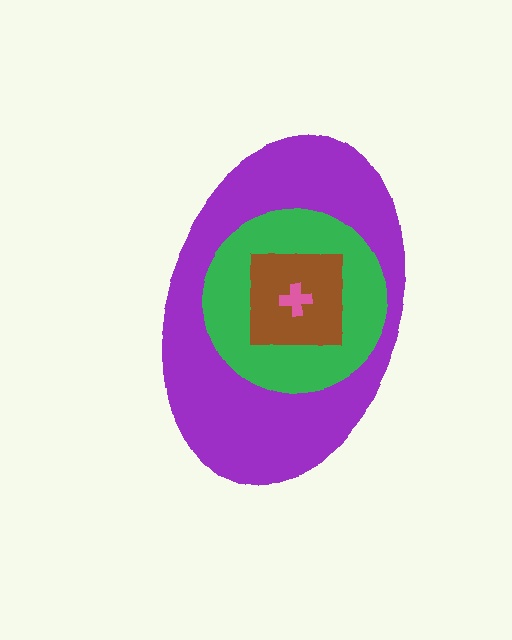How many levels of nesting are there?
4.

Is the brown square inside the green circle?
Yes.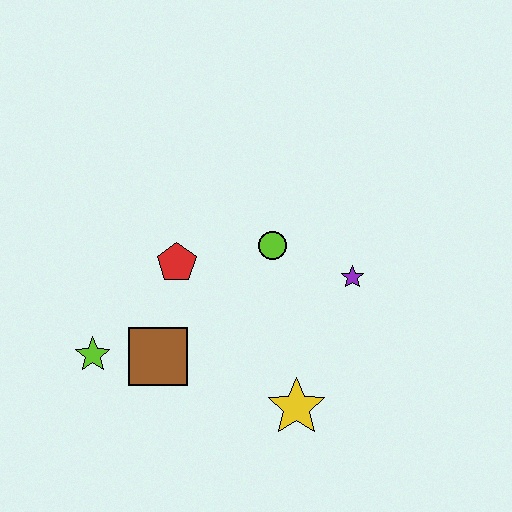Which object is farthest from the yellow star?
The lime star is farthest from the yellow star.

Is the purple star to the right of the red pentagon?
Yes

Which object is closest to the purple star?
The lime circle is closest to the purple star.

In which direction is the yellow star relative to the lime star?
The yellow star is to the right of the lime star.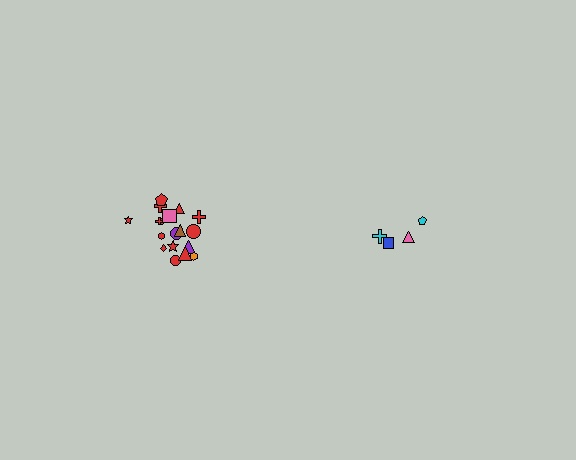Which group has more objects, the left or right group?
The left group.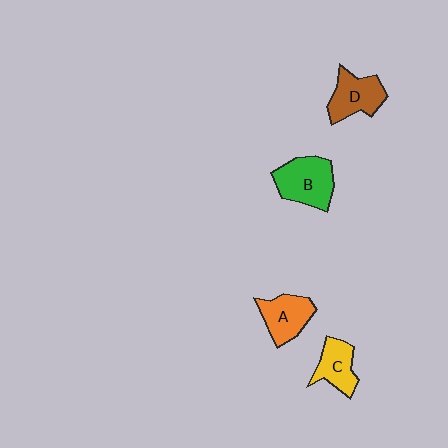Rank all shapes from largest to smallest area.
From largest to smallest: B (green), D (brown), A (orange), C (yellow).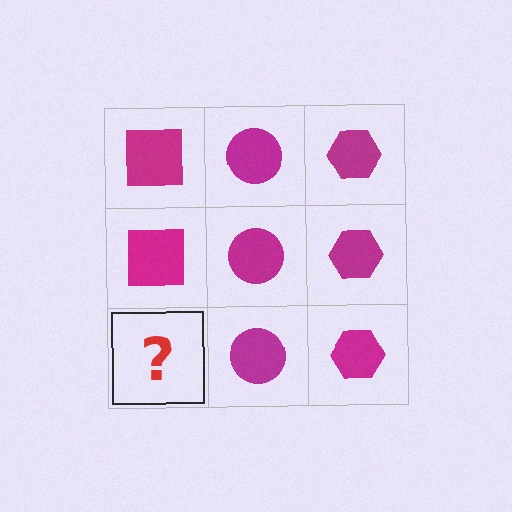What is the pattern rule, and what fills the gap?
The rule is that each column has a consistent shape. The gap should be filled with a magenta square.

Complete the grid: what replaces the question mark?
The question mark should be replaced with a magenta square.